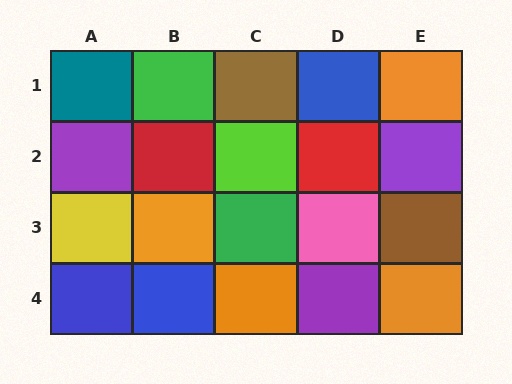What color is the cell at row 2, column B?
Red.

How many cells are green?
2 cells are green.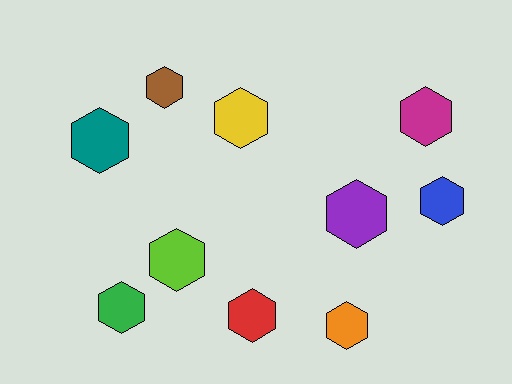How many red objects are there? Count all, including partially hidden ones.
There is 1 red object.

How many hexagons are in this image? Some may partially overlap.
There are 10 hexagons.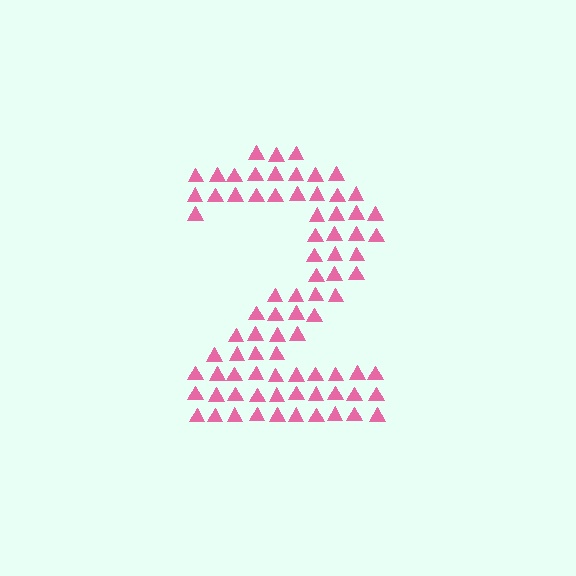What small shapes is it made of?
It is made of small triangles.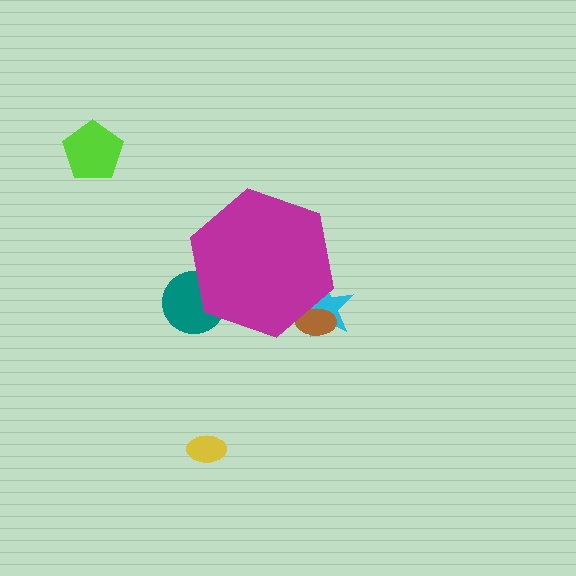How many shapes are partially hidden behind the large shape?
3 shapes are partially hidden.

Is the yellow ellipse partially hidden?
No, the yellow ellipse is fully visible.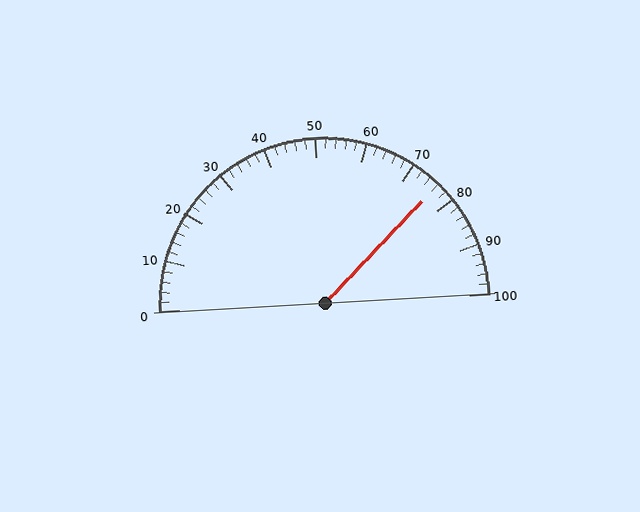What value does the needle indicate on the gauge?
The needle indicates approximately 76.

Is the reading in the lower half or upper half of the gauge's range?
The reading is in the upper half of the range (0 to 100).